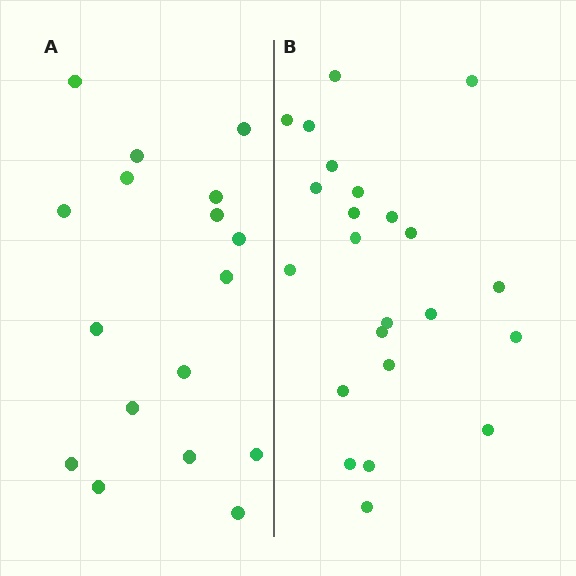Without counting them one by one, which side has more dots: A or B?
Region B (the right region) has more dots.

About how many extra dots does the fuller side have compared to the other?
Region B has about 6 more dots than region A.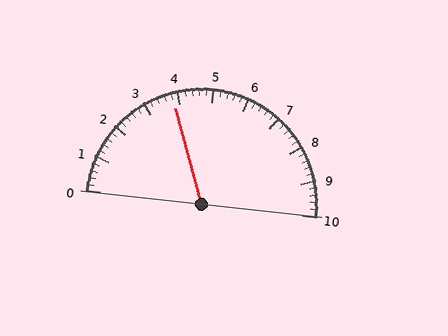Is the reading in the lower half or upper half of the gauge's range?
The reading is in the lower half of the range (0 to 10).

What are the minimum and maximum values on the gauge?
The gauge ranges from 0 to 10.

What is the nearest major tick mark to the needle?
The nearest major tick mark is 4.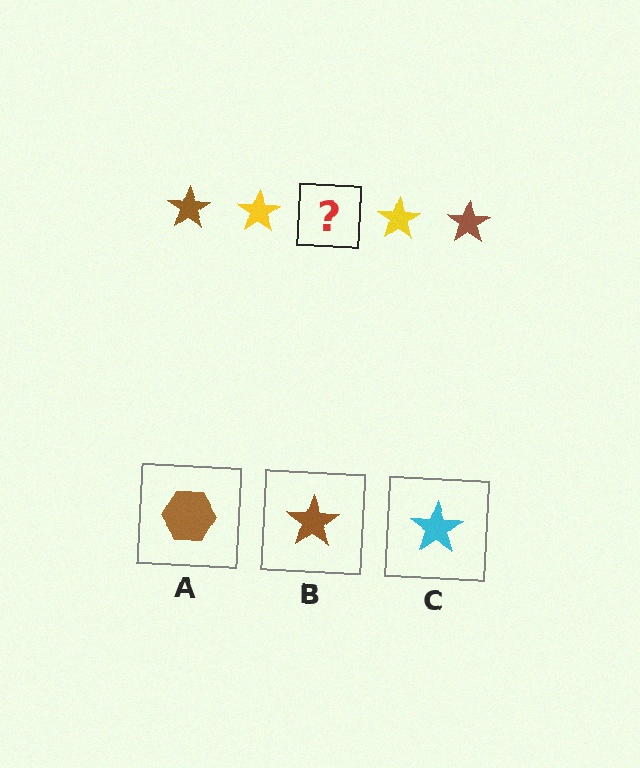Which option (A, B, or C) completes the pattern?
B.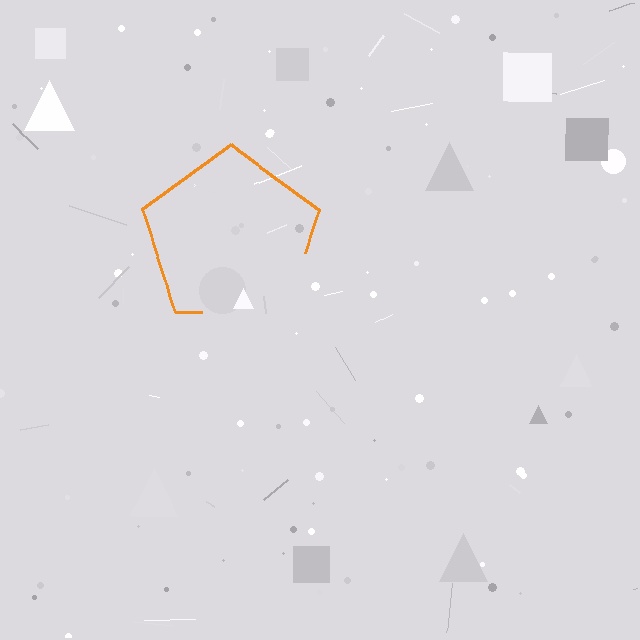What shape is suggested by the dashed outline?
The dashed outline suggests a pentagon.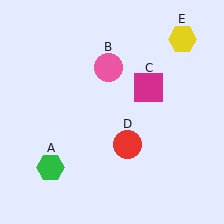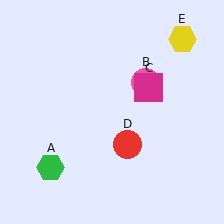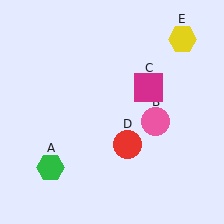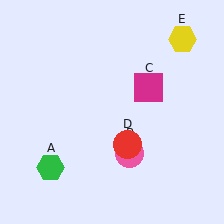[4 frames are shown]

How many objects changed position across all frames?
1 object changed position: pink circle (object B).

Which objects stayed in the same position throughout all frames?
Green hexagon (object A) and magenta square (object C) and red circle (object D) and yellow hexagon (object E) remained stationary.